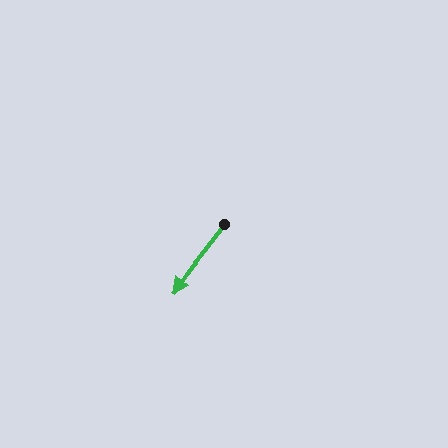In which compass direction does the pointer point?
Southwest.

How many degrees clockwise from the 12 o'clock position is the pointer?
Approximately 217 degrees.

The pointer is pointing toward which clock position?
Roughly 7 o'clock.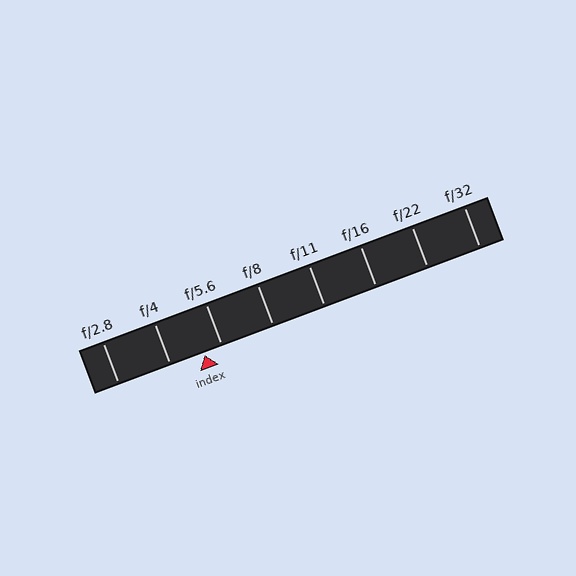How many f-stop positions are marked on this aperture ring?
There are 8 f-stop positions marked.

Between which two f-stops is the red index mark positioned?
The index mark is between f/4 and f/5.6.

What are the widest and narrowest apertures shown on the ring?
The widest aperture shown is f/2.8 and the narrowest is f/32.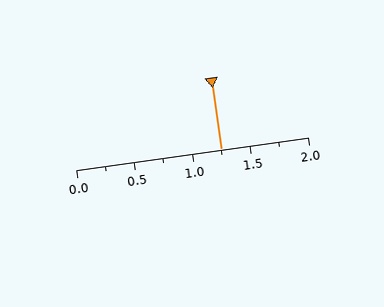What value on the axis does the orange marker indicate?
The marker indicates approximately 1.25.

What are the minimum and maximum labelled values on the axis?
The axis runs from 0.0 to 2.0.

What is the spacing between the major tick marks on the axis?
The major ticks are spaced 0.5 apart.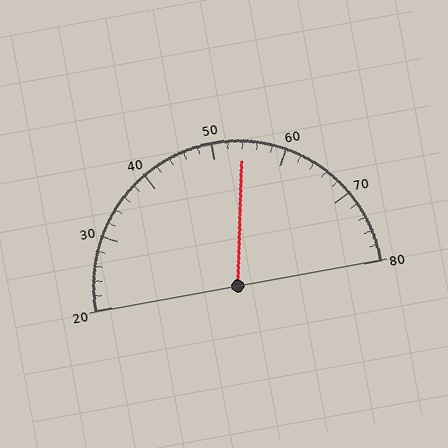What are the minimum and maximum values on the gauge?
The gauge ranges from 20 to 80.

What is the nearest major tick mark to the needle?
The nearest major tick mark is 50.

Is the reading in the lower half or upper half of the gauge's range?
The reading is in the upper half of the range (20 to 80).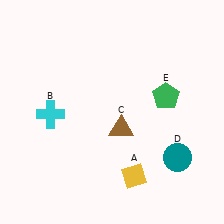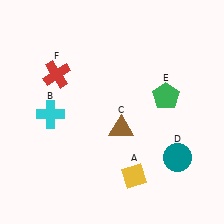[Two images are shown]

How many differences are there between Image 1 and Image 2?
There is 1 difference between the two images.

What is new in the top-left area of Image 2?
A red cross (F) was added in the top-left area of Image 2.